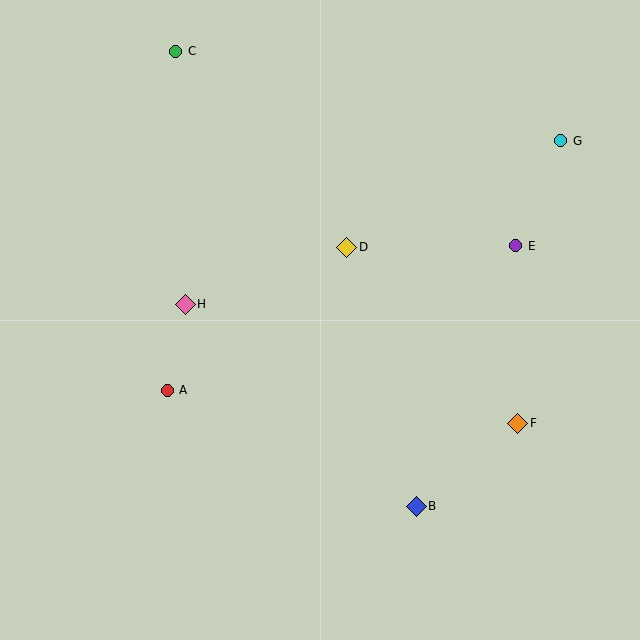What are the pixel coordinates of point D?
Point D is at (347, 247).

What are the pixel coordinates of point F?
Point F is at (517, 423).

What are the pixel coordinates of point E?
Point E is at (516, 246).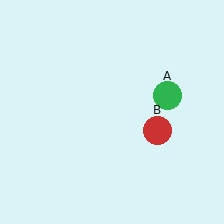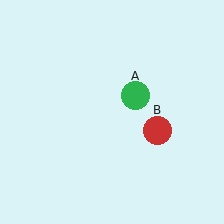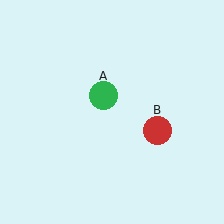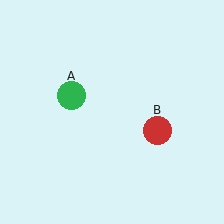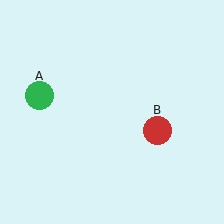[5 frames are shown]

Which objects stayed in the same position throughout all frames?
Red circle (object B) remained stationary.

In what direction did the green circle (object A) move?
The green circle (object A) moved left.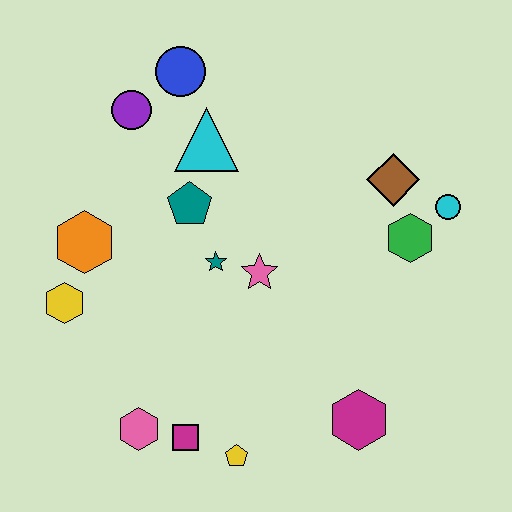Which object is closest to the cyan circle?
The green hexagon is closest to the cyan circle.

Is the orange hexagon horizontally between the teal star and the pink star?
No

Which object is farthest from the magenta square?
The blue circle is farthest from the magenta square.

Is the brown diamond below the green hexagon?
No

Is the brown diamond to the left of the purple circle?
No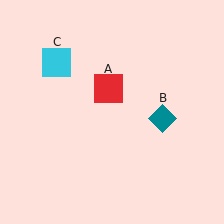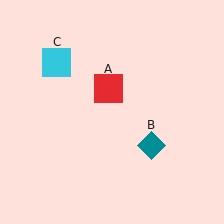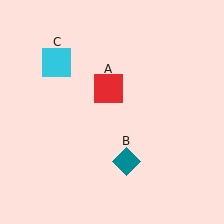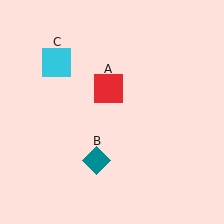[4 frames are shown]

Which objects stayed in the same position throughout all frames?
Red square (object A) and cyan square (object C) remained stationary.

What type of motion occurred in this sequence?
The teal diamond (object B) rotated clockwise around the center of the scene.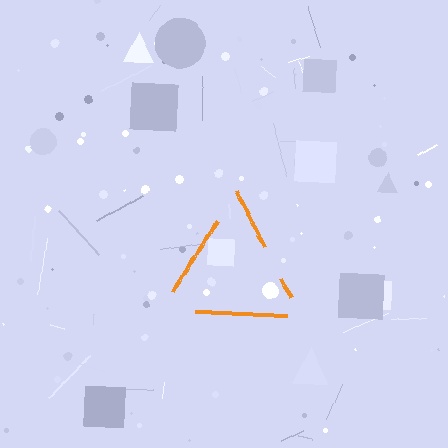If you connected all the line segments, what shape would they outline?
They would outline a triangle.